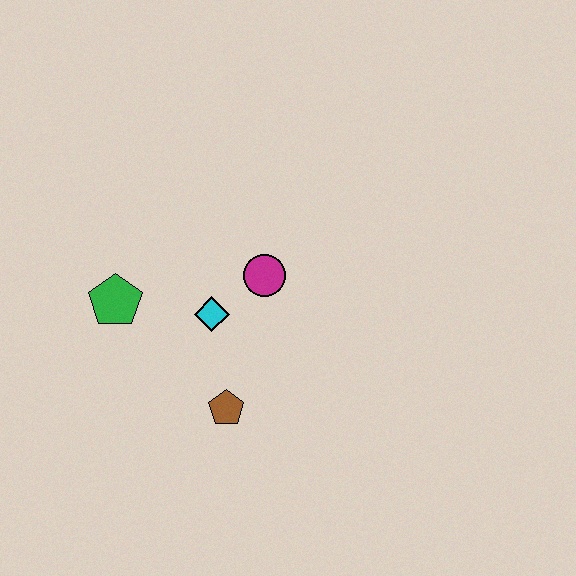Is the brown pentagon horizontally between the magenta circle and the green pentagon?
Yes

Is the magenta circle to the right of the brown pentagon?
Yes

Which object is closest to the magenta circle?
The cyan diamond is closest to the magenta circle.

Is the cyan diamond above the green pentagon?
No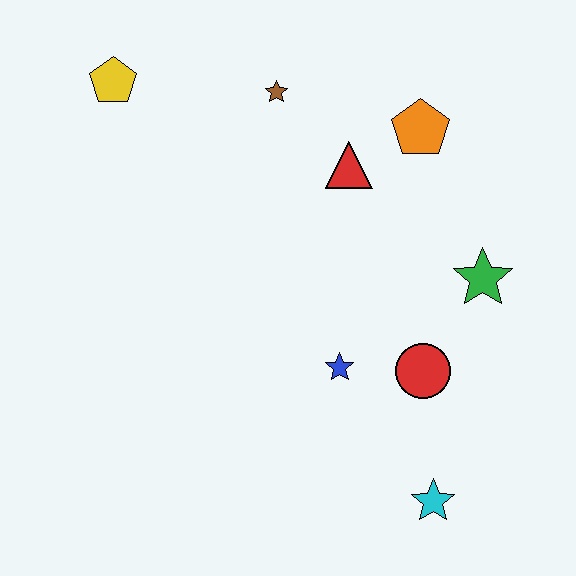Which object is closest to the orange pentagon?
The red triangle is closest to the orange pentagon.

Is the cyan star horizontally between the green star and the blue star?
Yes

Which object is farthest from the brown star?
The cyan star is farthest from the brown star.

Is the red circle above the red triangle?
No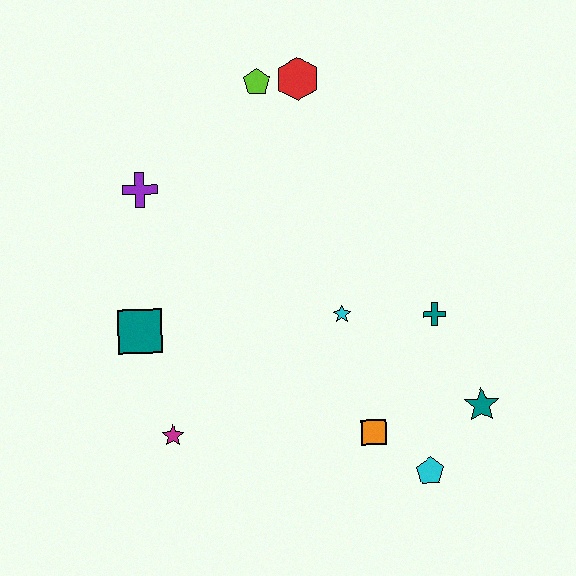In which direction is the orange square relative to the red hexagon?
The orange square is below the red hexagon.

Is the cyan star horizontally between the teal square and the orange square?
Yes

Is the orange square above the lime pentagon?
No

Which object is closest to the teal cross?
The cyan star is closest to the teal cross.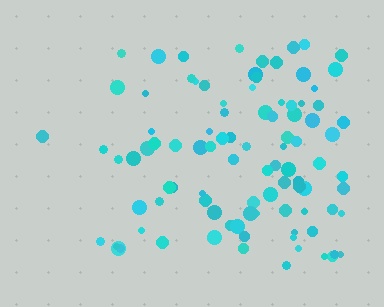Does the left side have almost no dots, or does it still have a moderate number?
Still a moderate number, just noticeably fewer than the right.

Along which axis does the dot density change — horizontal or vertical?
Horizontal.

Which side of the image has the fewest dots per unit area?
The left.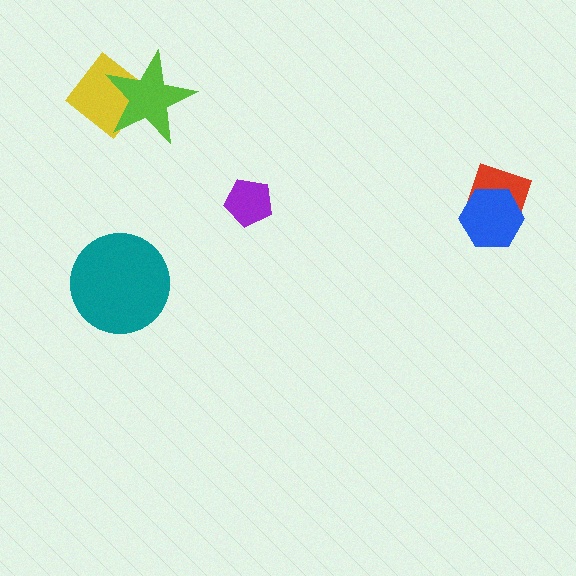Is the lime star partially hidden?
No, no other shape covers it.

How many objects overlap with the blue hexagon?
1 object overlaps with the blue hexagon.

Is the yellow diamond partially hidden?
Yes, it is partially covered by another shape.